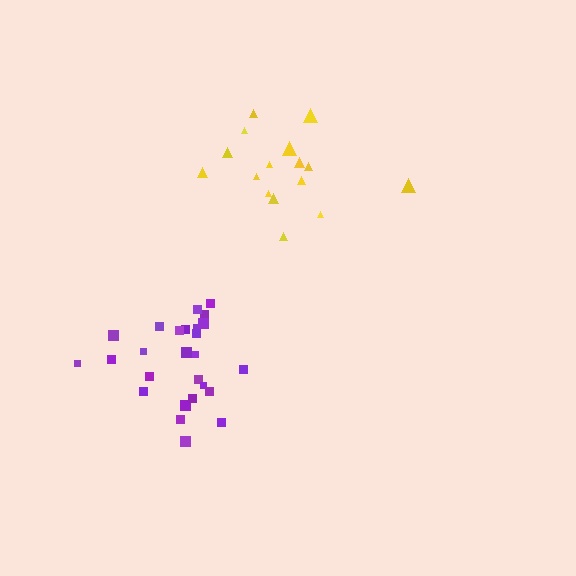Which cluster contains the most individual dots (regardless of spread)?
Purple (26).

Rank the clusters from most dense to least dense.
purple, yellow.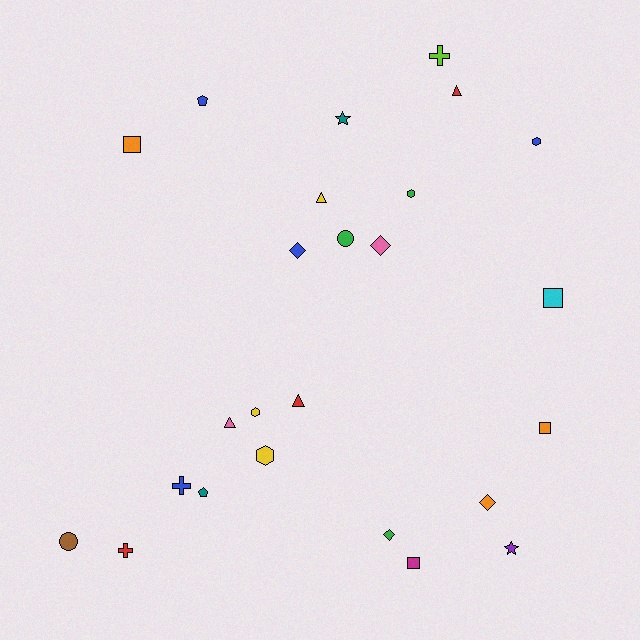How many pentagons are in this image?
There are 2 pentagons.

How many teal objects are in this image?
There are 2 teal objects.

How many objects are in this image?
There are 25 objects.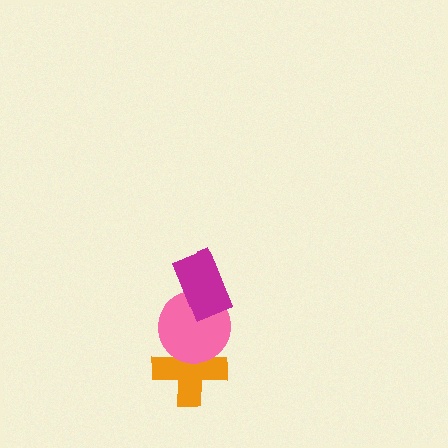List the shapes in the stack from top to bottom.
From top to bottom: the magenta rectangle, the pink circle, the orange cross.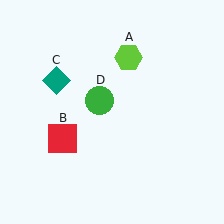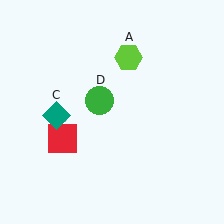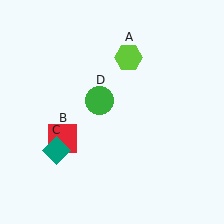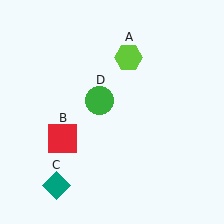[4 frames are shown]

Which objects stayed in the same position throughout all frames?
Lime hexagon (object A) and red square (object B) and green circle (object D) remained stationary.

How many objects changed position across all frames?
1 object changed position: teal diamond (object C).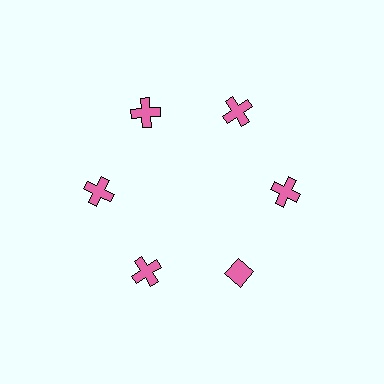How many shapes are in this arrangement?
There are 6 shapes arranged in a ring pattern.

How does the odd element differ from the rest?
It has a different shape: diamond instead of cross.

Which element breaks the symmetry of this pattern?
The pink diamond at roughly the 5 o'clock position breaks the symmetry. All other shapes are pink crosses.